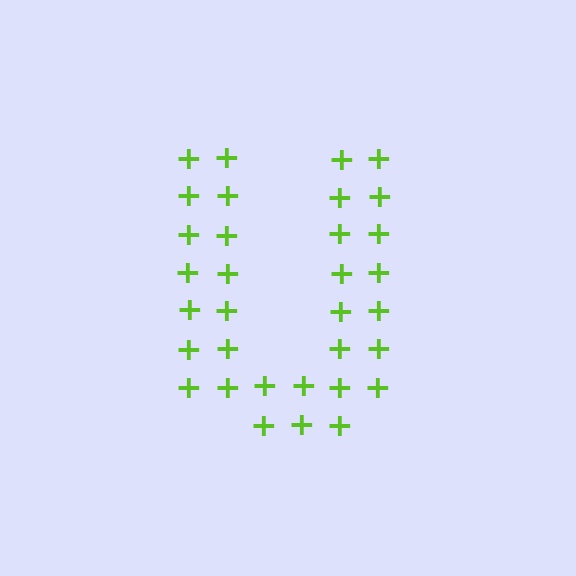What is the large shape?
The large shape is the letter U.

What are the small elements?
The small elements are plus signs.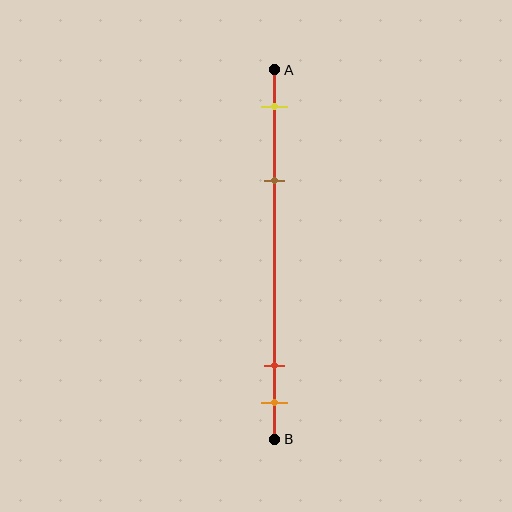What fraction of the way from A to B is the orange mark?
The orange mark is approximately 90% (0.9) of the way from A to B.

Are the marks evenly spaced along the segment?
No, the marks are not evenly spaced.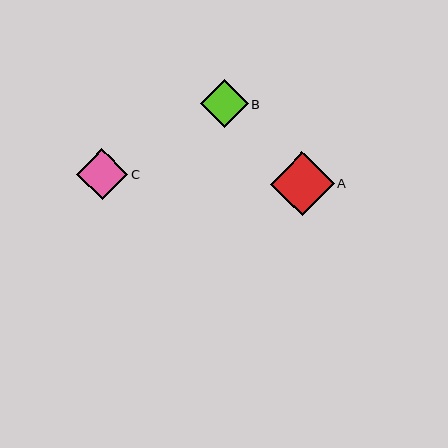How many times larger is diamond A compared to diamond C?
Diamond A is approximately 1.2 times the size of diamond C.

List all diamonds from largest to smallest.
From largest to smallest: A, C, B.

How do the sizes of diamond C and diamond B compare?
Diamond C and diamond B are approximately the same size.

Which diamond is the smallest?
Diamond B is the smallest with a size of approximately 48 pixels.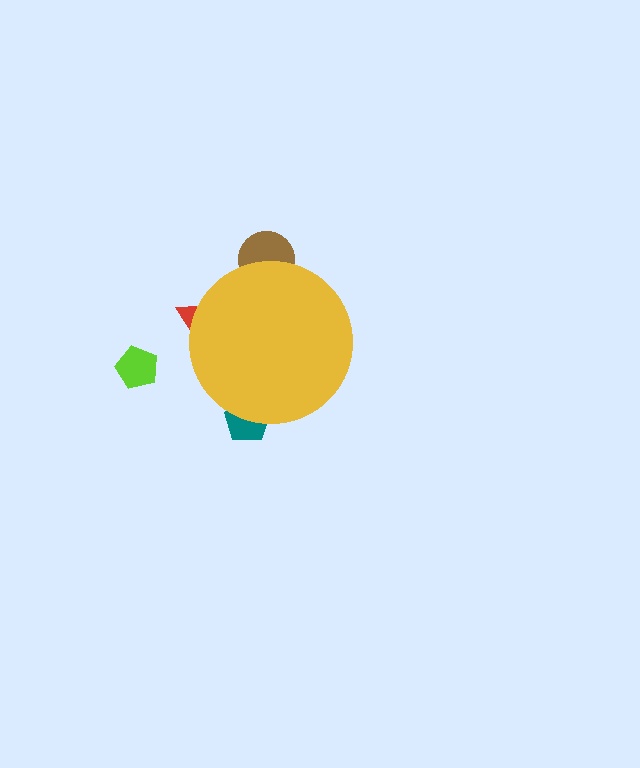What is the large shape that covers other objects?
A yellow circle.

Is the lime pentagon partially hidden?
No, the lime pentagon is fully visible.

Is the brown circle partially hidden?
Yes, the brown circle is partially hidden behind the yellow circle.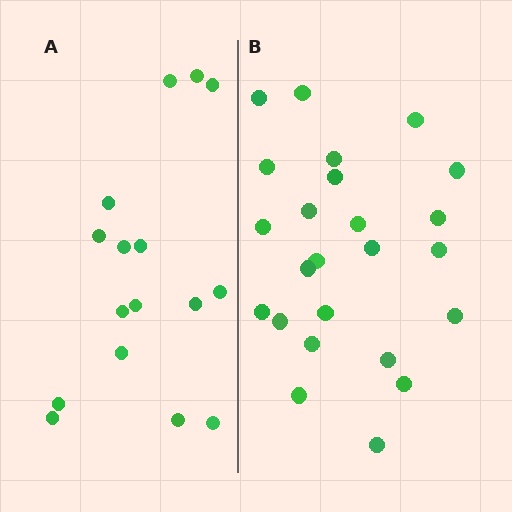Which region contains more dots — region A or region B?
Region B (the right region) has more dots.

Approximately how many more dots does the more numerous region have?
Region B has roughly 8 or so more dots than region A.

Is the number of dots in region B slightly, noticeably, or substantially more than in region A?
Region B has substantially more. The ratio is roughly 1.5 to 1.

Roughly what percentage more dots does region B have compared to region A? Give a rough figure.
About 50% more.